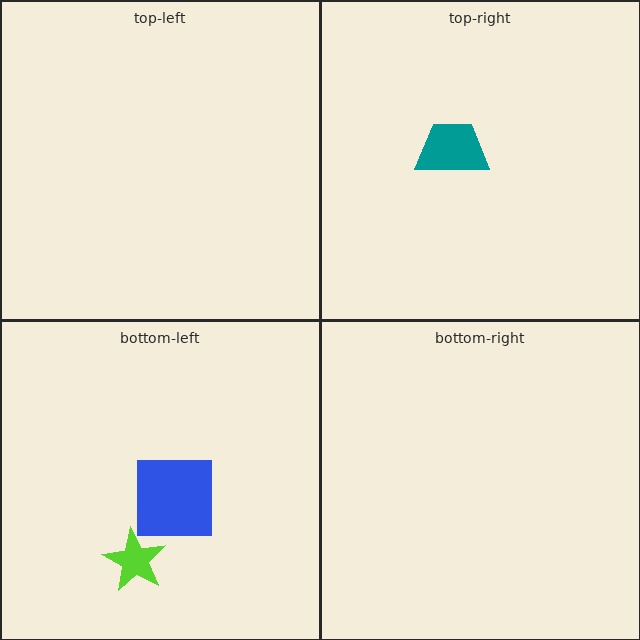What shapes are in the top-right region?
The teal trapezoid.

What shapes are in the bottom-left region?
The lime star, the blue square.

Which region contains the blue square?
The bottom-left region.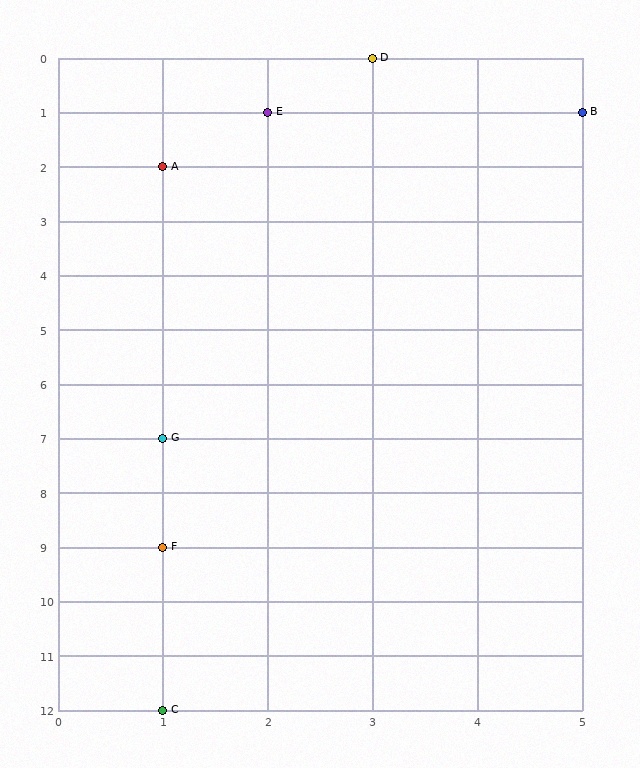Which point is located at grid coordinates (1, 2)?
Point A is at (1, 2).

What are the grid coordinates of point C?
Point C is at grid coordinates (1, 12).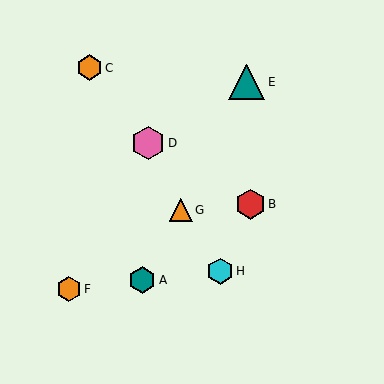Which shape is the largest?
The teal triangle (labeled E) is the largest.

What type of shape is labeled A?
Shape A is a teal hexagon.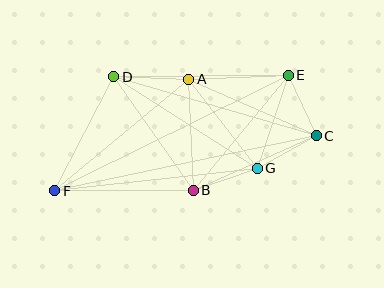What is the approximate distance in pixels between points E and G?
The distance between E and G is approximately 98 pixels.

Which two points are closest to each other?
Points C and E are closest to each other.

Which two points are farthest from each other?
Points C and F are farthest from each other.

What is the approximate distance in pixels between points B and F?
The distance between B and F is approximately 139 pixels.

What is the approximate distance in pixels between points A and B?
The distance between A and B is approximately 111 pixels.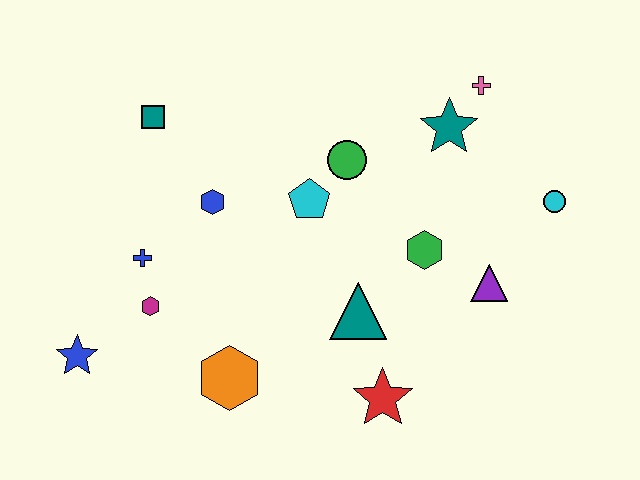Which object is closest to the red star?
The teal triangle is closest to the red star.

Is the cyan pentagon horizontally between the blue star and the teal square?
No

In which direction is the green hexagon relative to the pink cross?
The green hexagon is below the pink cross.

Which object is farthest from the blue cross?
The cyan circle is farthest from the blue cross.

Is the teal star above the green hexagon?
Yes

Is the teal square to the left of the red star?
Yes